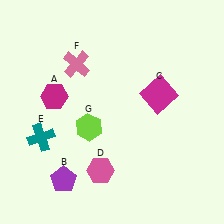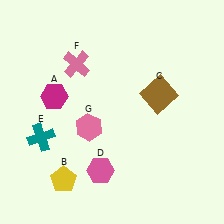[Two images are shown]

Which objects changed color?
B changed from purple to yellow. C changed from magenta to brown. G changed from lime to pink.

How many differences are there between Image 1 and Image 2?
There are 3 differences between the two images.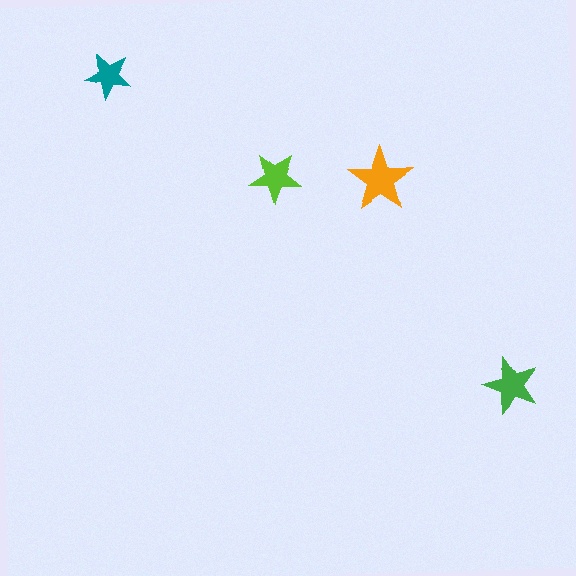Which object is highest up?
The teal star is topmost.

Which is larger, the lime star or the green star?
The green one.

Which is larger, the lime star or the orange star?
The orange one.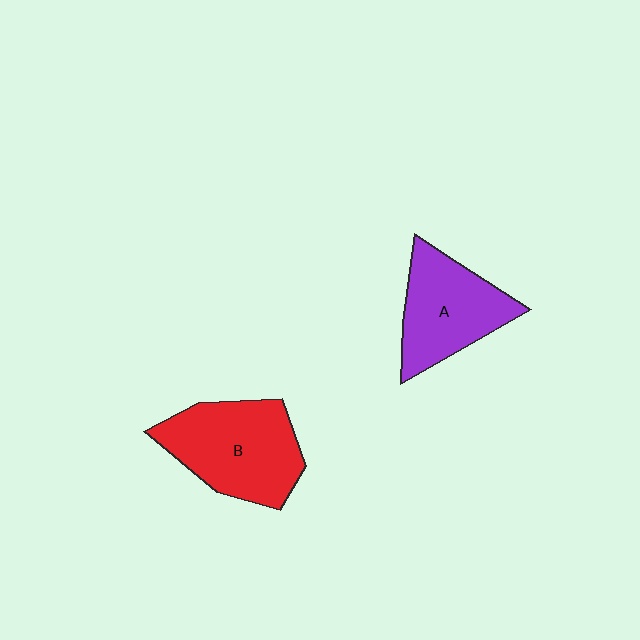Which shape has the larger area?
Shape B (red).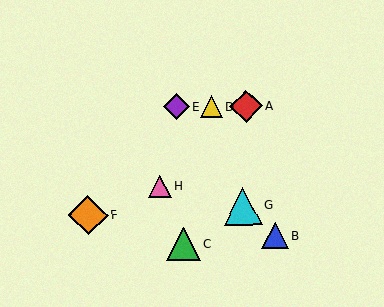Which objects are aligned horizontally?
Objects A, D, E are aligned horizontally.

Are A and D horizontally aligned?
Yes, both are at y≈106.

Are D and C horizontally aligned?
No, D is at y≈106 and C is at y≈244.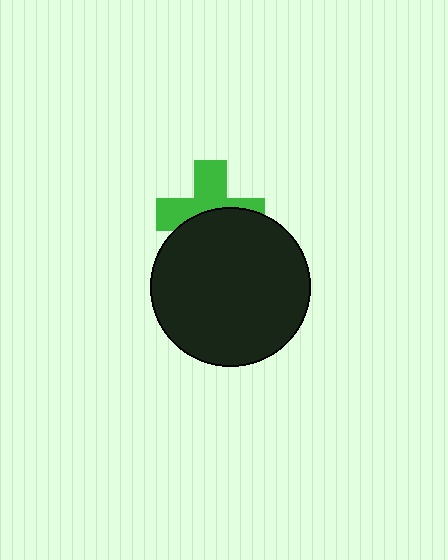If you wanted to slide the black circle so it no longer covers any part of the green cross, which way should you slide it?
Slide it down — that is the most direct way to separate the two shapes.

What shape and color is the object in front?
The object in front is a black circle.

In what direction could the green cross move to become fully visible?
The green cross could move up. That would shift it out from behind the black circle entirely.